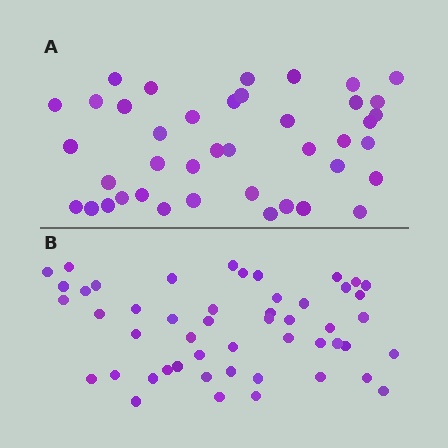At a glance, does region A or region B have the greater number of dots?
Region B (the bottom region) has more dots.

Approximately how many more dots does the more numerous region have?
Region B has roughly 8 or so more dots than region A.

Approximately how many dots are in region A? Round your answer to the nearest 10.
About 40 dots. (The exact count is 41, which rounds to 40.)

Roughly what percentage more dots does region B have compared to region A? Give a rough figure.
About 20% more.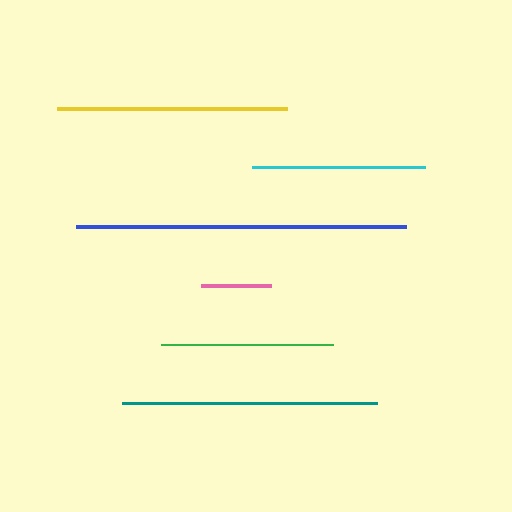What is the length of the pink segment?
The pink segment is approximately 70 pixels long.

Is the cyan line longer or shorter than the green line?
The cyan line is longer than the green line.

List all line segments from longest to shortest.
From longest to shortest: blue, teal, yellow, cyan, green, pink.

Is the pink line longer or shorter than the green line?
The green line is longer than the pink line.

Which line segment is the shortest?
The pink line is the shortest at approximately 70 pixels.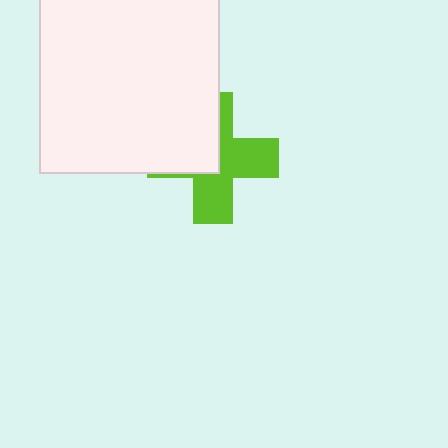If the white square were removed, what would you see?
You would see the complete lime cross.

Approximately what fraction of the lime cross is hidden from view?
Roughly 42% of the lime cross is hidden behind the white square.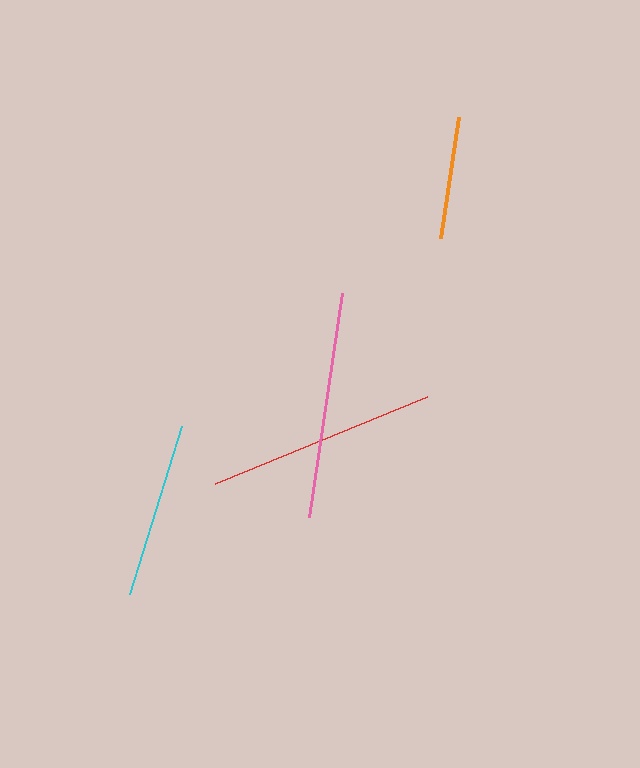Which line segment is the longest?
The red line is the longest at approximately 230 pixels.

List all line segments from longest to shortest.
From longest to shortest: red, pink, cyan, orange.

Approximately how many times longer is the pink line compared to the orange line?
The pink line is approximately 1.8 times the length of the orange line.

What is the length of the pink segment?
The pink segment is approximately 226 pixels long.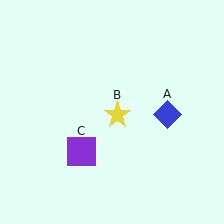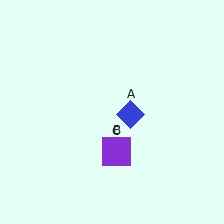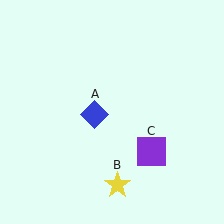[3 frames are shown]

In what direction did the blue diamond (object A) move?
The blue diamond (object A) moved left.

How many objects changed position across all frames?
3 objects changed position: blue diamond (object A), yellow star (object B), purple square (object C).